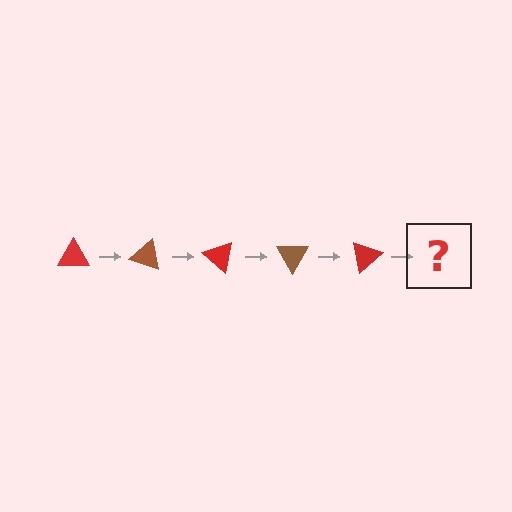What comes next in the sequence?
The next element should be a brown triangle, rotated 100 degrees from the start.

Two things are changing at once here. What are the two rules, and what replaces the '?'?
The two rules are that it rotates 20 degrees each step and the color cycles through red and brown. The '?' should be a brown triangle, rotated 100 degrees from the start.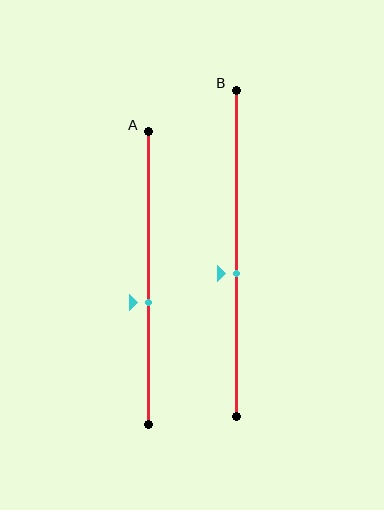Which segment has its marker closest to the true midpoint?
Segment B has its marker closest to the true midpoint.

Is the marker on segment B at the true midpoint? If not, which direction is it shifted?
No, the marker on segment B is shifted downward by about 6% of the segment length.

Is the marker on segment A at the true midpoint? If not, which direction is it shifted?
No, the marker on segment A is shifted downward by about 9% of the segment length.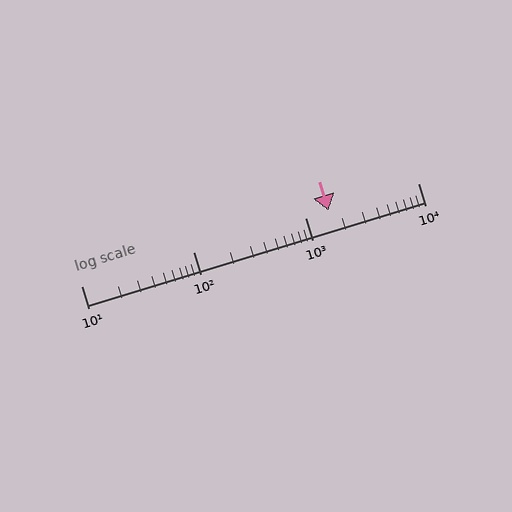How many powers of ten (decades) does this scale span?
The scale spans 3 decades, from 10 to 10000.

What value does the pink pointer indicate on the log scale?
The pointer indicates approximately 1600.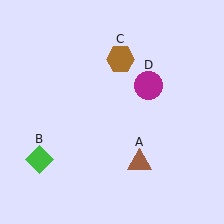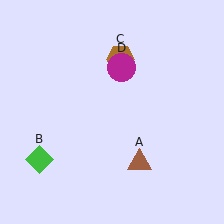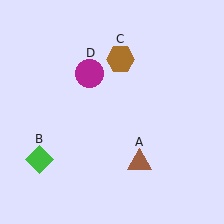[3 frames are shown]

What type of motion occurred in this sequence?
The magenta circle (object D) rotated counterclockwise around the center of the scene.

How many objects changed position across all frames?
1 object changed position: magenta circle (object D).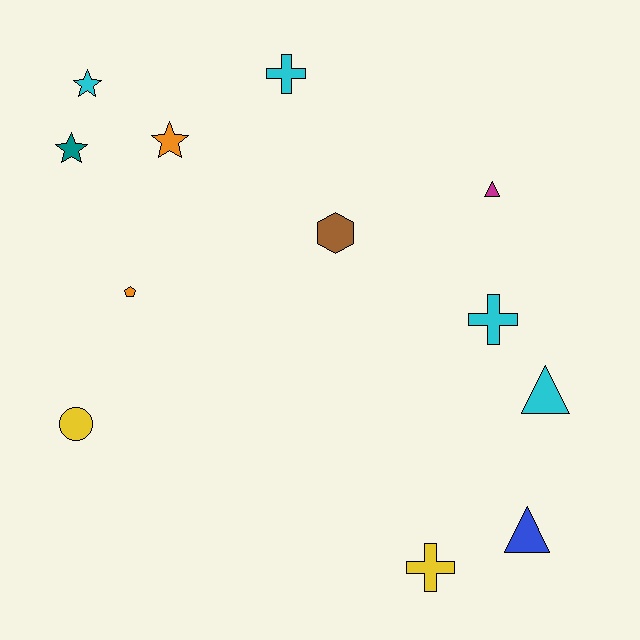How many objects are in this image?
There are 12 objects.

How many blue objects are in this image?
There is 1 blue object.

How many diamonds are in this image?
There are no diamonds.